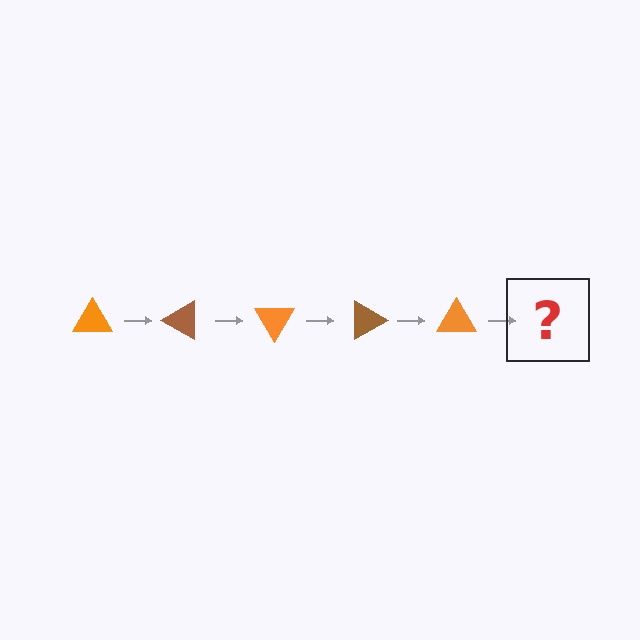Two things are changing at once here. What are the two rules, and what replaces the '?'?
The two rules are that it rotates 30 degrees each step and the color cycles through orange and brown. The '?' should be a brown triangle, rotated 150 degrees from the start.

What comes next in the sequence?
The next element should be a brown triangle, rotated 150 degrees from the start.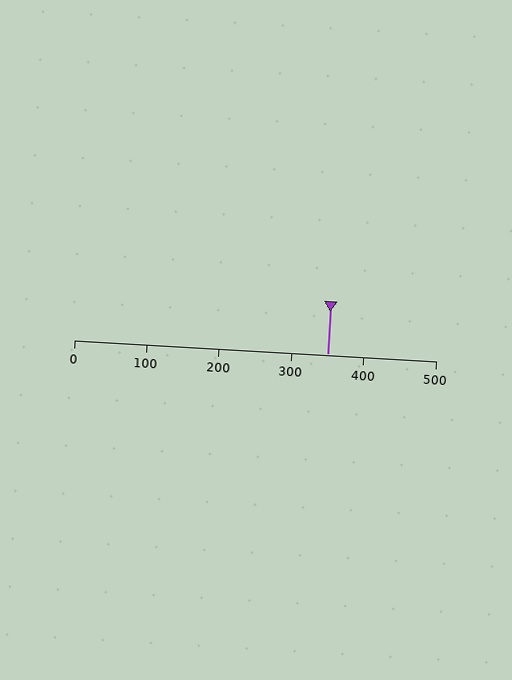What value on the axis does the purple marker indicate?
The marker indicates approximately 350.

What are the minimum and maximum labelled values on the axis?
The axis runs from 0 to 500.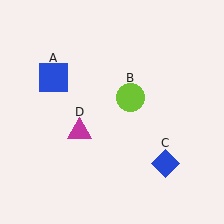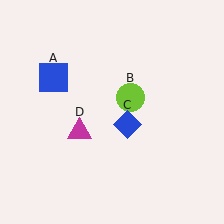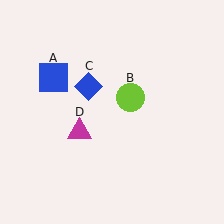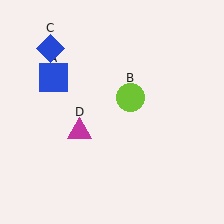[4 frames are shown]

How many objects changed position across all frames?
1 object changed position: blue diamond (object C).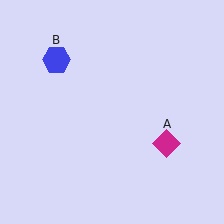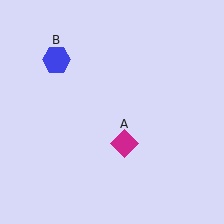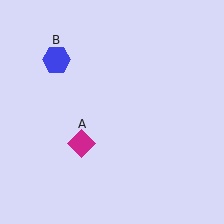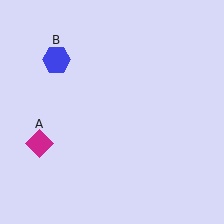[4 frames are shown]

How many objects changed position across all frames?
1 object changed position: magenta diamond (object A).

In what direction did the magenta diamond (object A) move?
The magenta diamond (object A) moved left.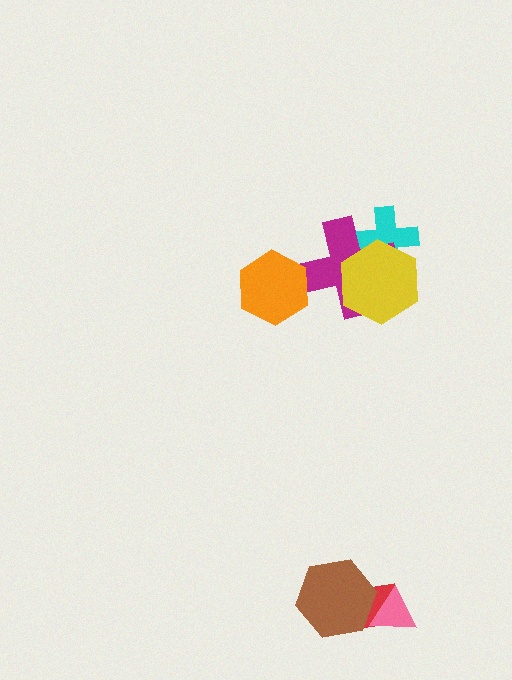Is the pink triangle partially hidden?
Yes, it is partially covered by another shape.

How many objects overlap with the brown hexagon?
2 objects overlap with the brown hexagon.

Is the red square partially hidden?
Yes, it is partially covered by another shape.